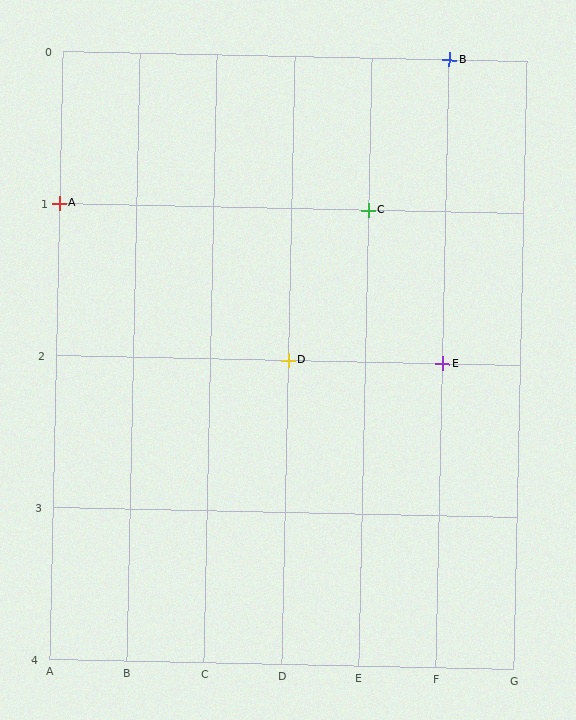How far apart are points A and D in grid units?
Points A and D are 3 columns and 1 row apart (about 3.2 grid units diagonally).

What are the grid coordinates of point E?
Point E is at grid coordinates (F, 2).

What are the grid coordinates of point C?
Point C is at grid coordinates (E, 1).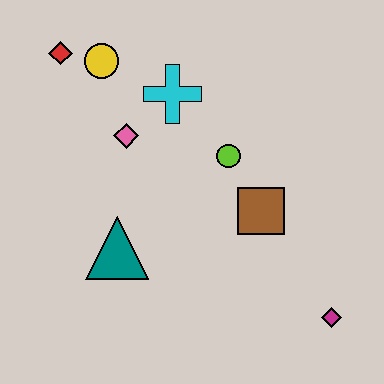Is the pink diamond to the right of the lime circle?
No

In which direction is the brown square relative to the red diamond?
The brown square is to the right of the red diamond.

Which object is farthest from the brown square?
The red diamond is farthest from the brown square.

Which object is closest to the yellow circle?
The red diamond is closest to the yellow circle.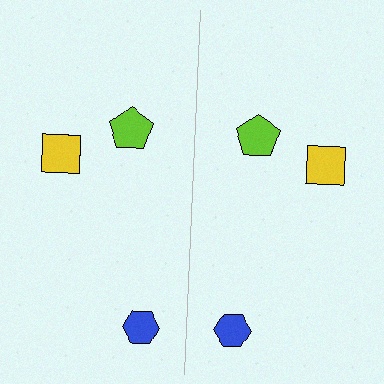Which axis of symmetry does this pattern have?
The pattern has a vertical axis of symmetry running through the center of the image.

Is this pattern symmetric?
Yes, this pattern has bilateral (reflection) symmetry.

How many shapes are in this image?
There are 6 shapes in this image.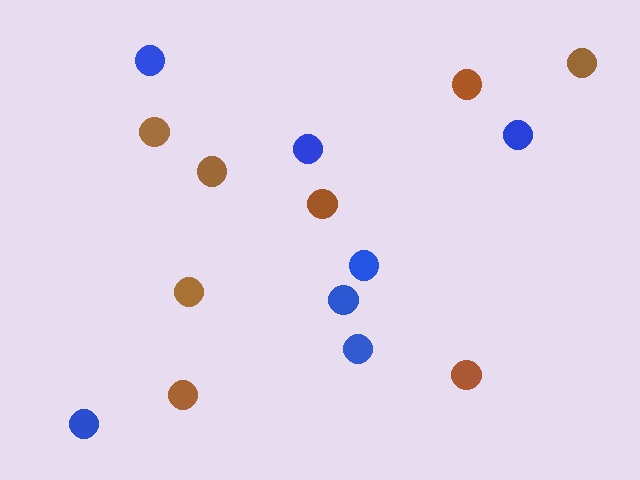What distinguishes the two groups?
There are 2 groups: one group of brown circles (8) and one group of blue circles (7).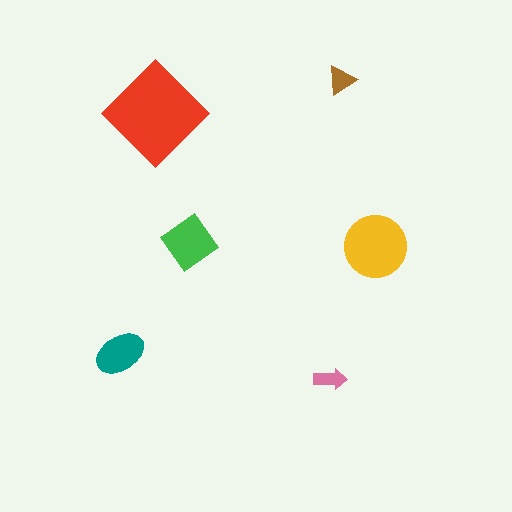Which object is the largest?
The red diamond.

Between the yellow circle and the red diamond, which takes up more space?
The red diamond.